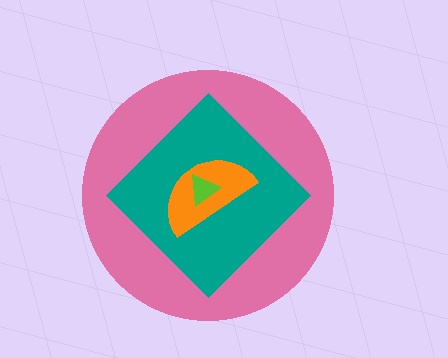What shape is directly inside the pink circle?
The teal diamond.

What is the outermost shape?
The pink circle.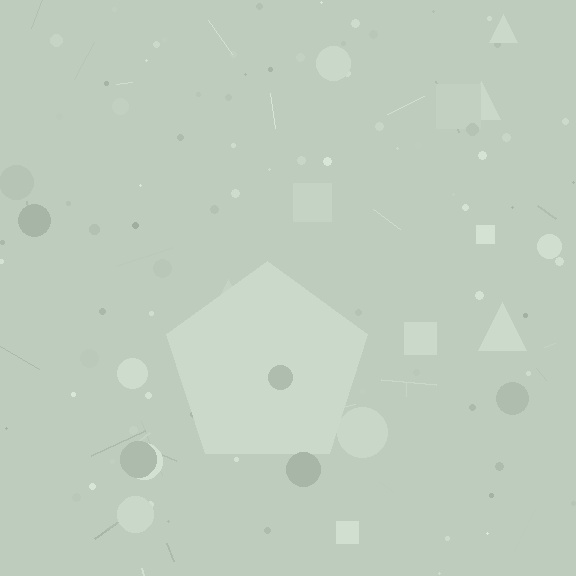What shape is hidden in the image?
A pentagon is hidden in the image.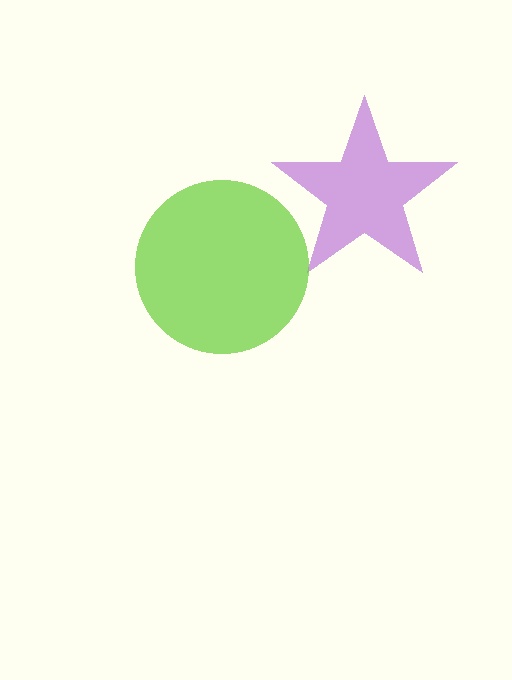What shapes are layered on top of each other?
The layered shapes are: a purple star, a lime circle.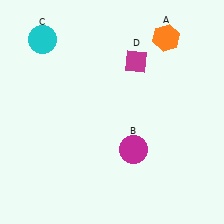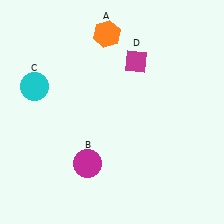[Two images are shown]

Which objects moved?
The objects that moved are: the orange hexagon (A), the magenta circle (B), the cyan circle (C).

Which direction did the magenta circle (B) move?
The magenta circle (B) moved left.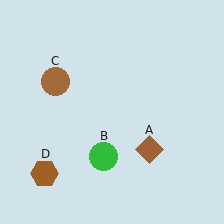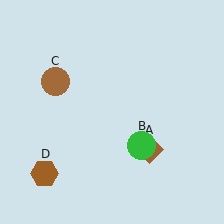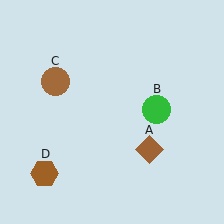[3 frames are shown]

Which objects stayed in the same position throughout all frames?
Brown diamond (object A) and brown circle (object C) and brown hexagon (object D) remained stationary.